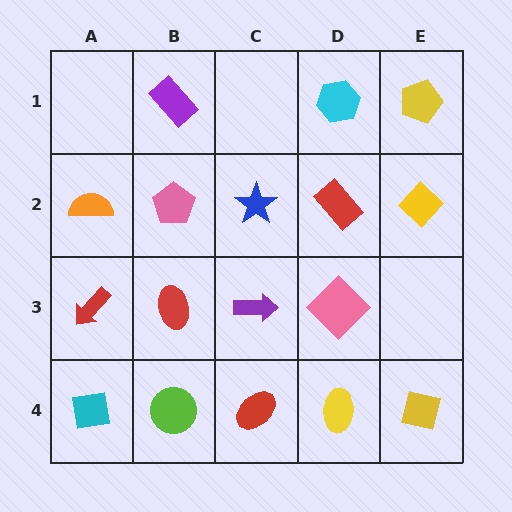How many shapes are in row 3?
4 shapes.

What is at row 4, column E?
A yellow square.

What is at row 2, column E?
A yellow diamond.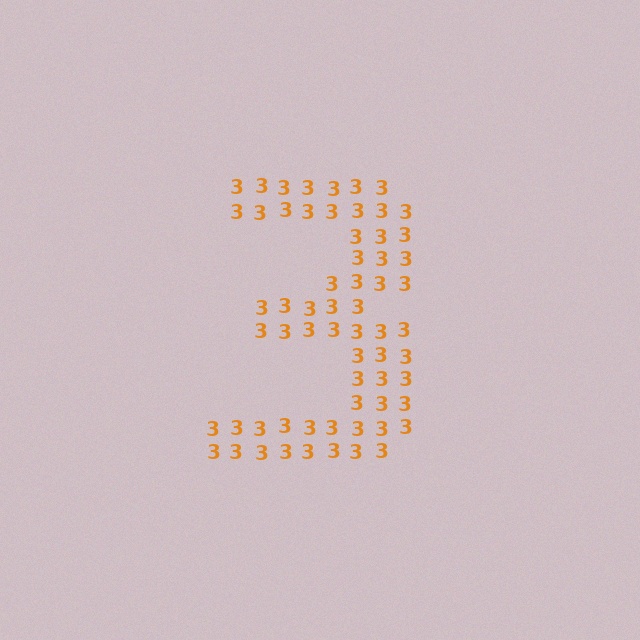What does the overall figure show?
The overall figure shows the digit 3.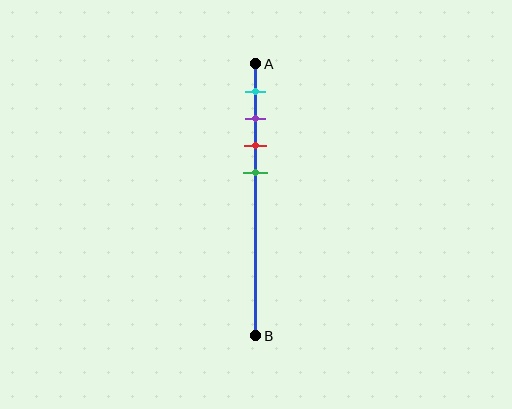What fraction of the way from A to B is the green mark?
The green mark is approximately 40% (0.4) of the way from A to B.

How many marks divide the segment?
There are 4 marks dividing the segment.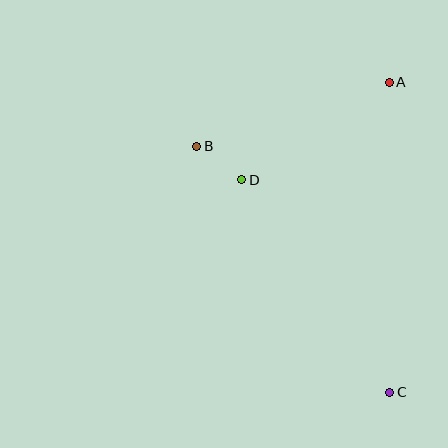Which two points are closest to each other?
Points B and D are closest to each other.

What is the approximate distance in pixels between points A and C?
The distance between A and C is approximately 310 pixels.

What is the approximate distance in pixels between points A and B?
The distance between A and B is approximately 203 pixels.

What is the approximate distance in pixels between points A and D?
The distance between A and D is approximately 177 pixels.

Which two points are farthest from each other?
Points B and C are farthest from each other.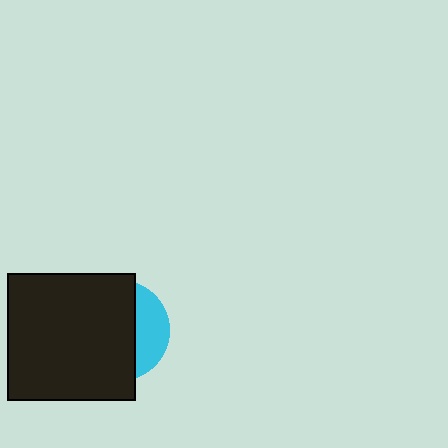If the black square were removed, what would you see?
You would see the complete cyan circle.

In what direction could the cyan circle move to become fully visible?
The cyan circle could move right. That would shift it out from behind the black square entirely.